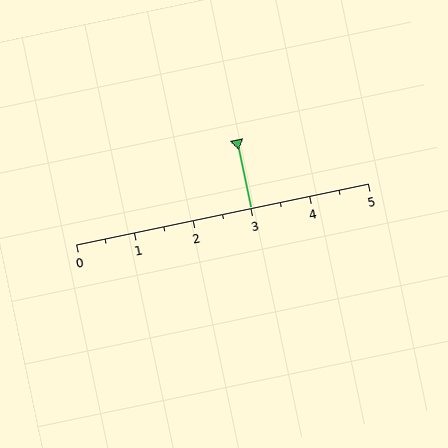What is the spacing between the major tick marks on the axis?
The major ticks are spaced 1 apart.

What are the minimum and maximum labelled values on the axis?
The axis runs from 0 to 5.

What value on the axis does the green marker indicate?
The marker indicates approximately 3.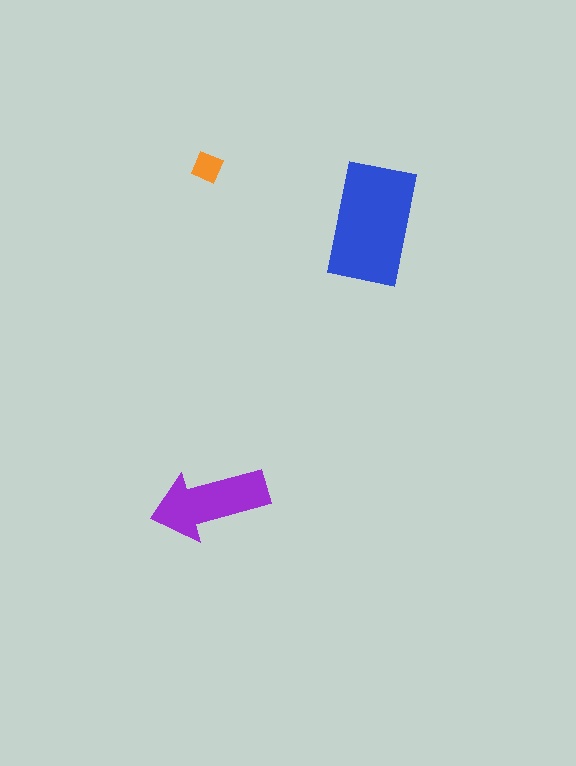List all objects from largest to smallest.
The blue rectangle, the purple arrow, the orange diamond.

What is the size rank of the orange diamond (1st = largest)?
3rd.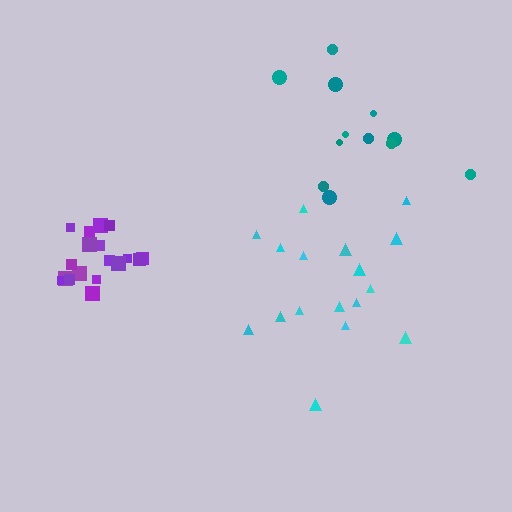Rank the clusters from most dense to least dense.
purple, cyan, teal.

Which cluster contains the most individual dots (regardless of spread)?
Purple (18).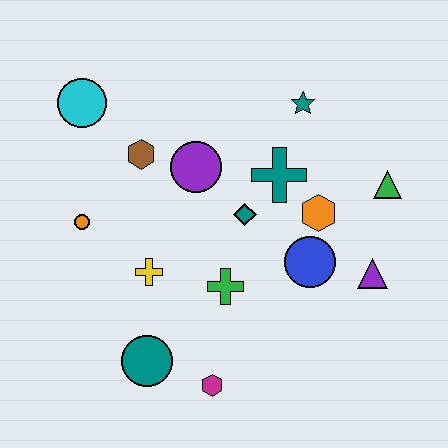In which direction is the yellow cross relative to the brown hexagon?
The yellow cross is below the brown hexagon.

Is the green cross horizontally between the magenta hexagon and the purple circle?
No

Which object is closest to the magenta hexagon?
The teal circle is closest to the magenta hexagon.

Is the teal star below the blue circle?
No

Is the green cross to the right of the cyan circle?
Yes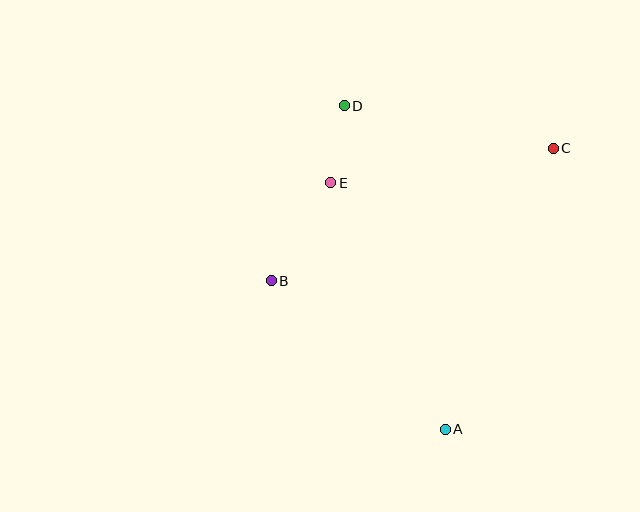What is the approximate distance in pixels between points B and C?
The distance between B and C is approximately 312 pixels.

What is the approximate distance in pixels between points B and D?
The distance between B and D is approximately 190 pixels.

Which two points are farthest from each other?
Points A and D are farthest from each other.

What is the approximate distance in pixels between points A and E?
The distance between A and E is approximately 272 pixels.